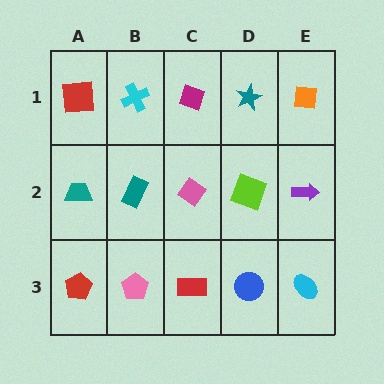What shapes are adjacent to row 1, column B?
A teal rectangle (row 2, column B), a red square (row 1, column A), a magenta diamond (row 1, column C).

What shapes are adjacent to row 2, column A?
A red square (row 1, column A), a red pentagon (row 3, column A), a teal rectangle (row 2, column B).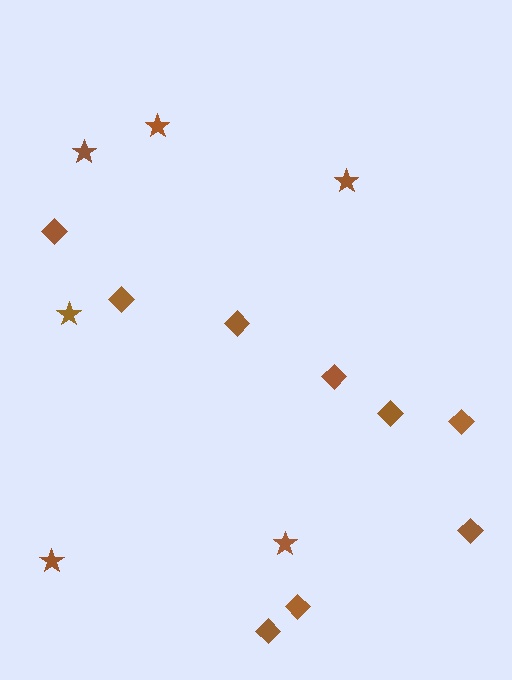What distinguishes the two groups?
There are 2 groups: one group of stars (6) and one group of diamonds (9).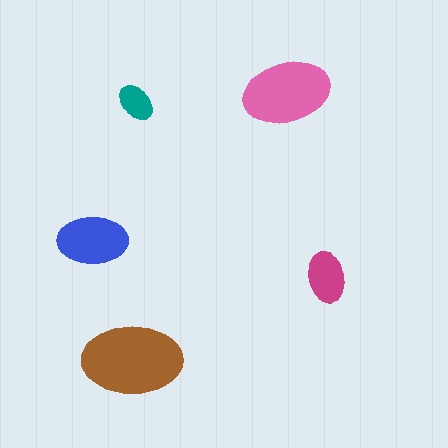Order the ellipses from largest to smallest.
the brown one, the pink one, the blue one, the magenta one, the teal one.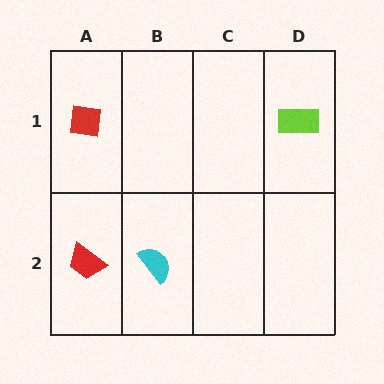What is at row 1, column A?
A red square.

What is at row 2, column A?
A red trapezoid.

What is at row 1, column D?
A lime rectangle.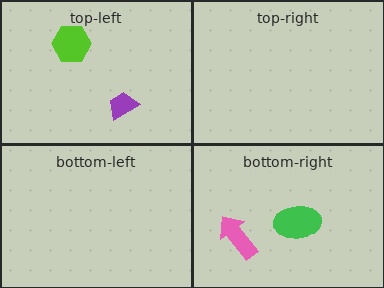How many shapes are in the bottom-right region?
2.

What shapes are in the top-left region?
The purple trapezoid, the lime hexagon.